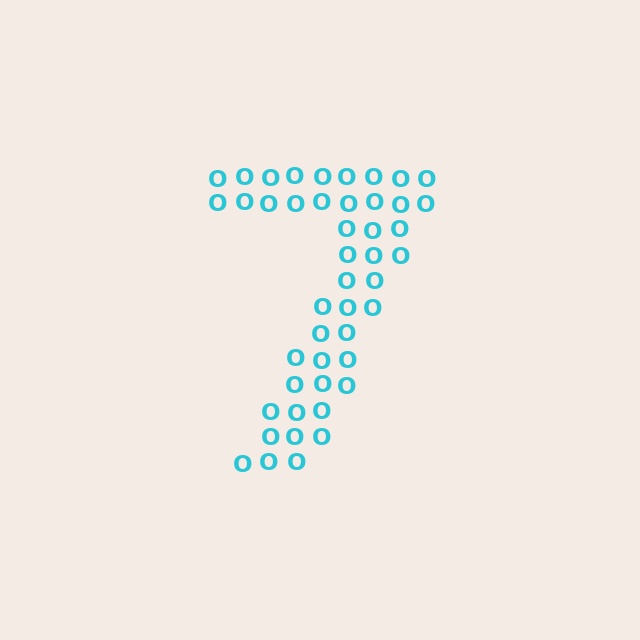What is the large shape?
The large shape is the digit 7.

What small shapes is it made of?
It is made of small letter O's.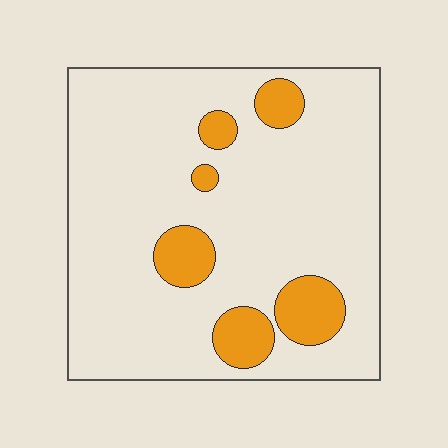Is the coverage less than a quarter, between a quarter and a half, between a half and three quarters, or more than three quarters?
Less than a quarter.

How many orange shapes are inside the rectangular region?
6.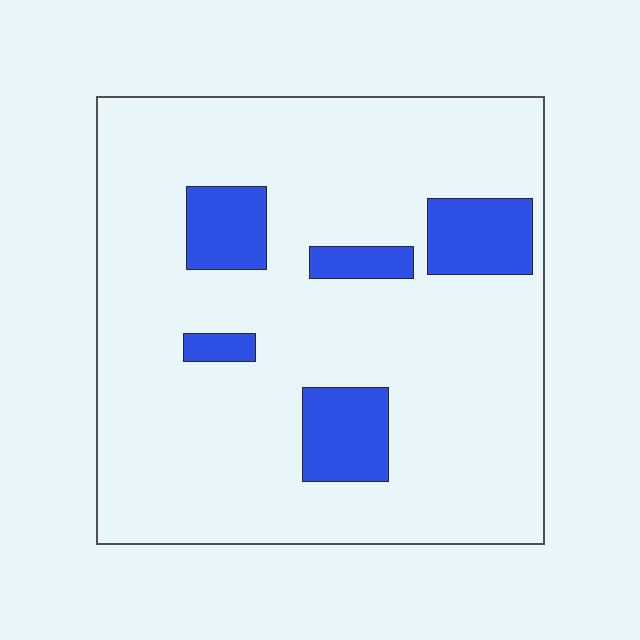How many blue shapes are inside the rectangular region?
5.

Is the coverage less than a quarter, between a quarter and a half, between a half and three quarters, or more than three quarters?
Less than a quarter.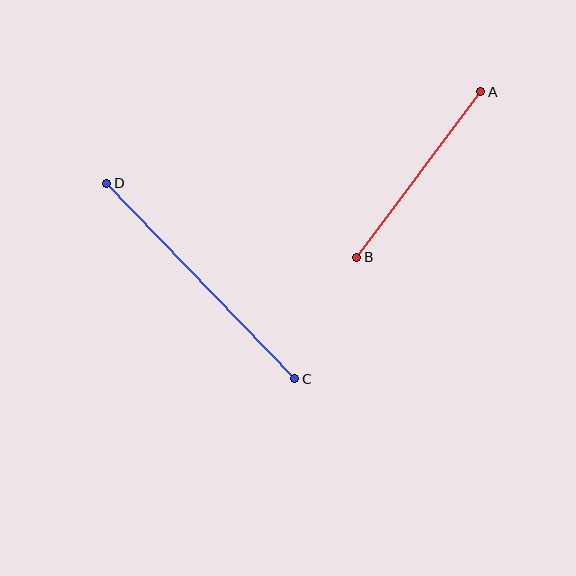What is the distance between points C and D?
The distance is approximately 272 pixels.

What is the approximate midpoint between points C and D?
The midpoint is at approximately (201, 281) pixels.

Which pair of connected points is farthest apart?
Points C and D are farthest apart.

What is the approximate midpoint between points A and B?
The midpoint is at approximately (419, 175) pixels.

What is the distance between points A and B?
The distance is approximately 207 pixels.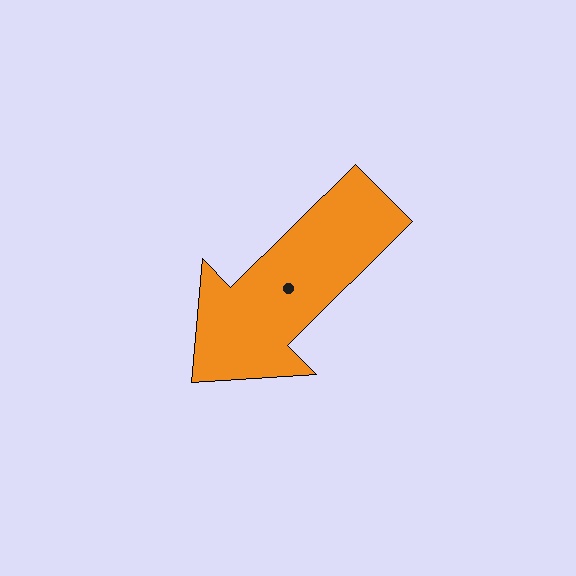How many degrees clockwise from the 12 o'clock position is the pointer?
Approximately 225 degrees.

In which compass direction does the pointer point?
Southwest.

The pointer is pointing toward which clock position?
Roughly 8 o'clock.